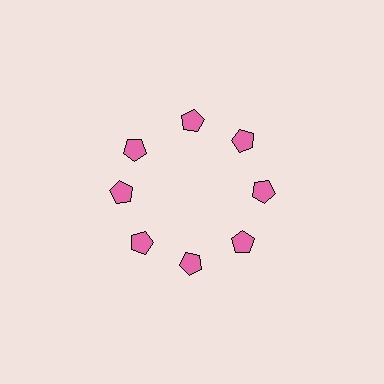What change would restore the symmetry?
The symmetry would be restored by rotating it back into even spacing with its neighbors so that all 8 pentagons sit at equal angles and equal distance from the center.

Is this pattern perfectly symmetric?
No. The 8 pink pentagons are arranged in a ring, but one element near the 10 o'clock position is rotated out of alignment along the ring, breaking the 8-fold rotational symmetry.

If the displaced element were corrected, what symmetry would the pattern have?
It would have 8-fold rotational symmetry — the pattern would map onto itself every 45 degrees.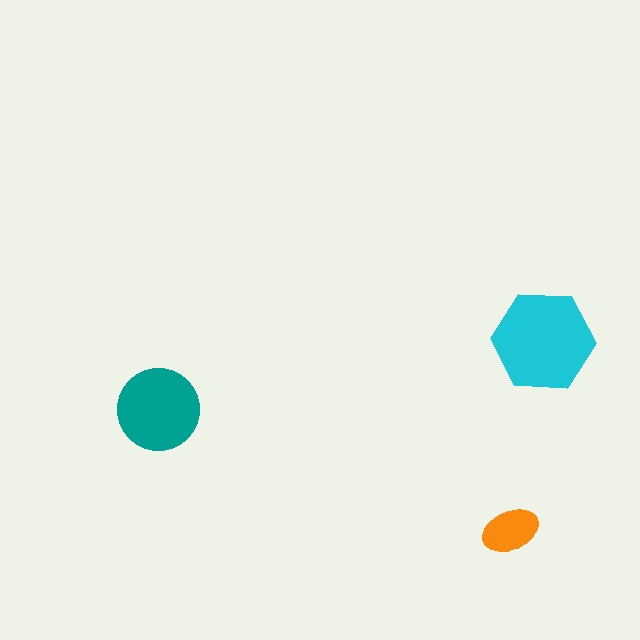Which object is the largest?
The cyan hexagon.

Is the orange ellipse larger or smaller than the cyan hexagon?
Smaller.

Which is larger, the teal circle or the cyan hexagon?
The cyan hexagon.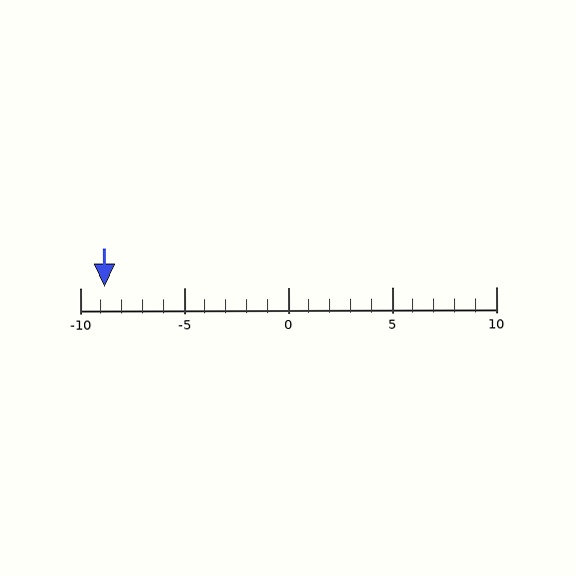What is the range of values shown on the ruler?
The ruler shows values from -10 to 10.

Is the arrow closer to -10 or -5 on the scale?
The arrow is closer to -10.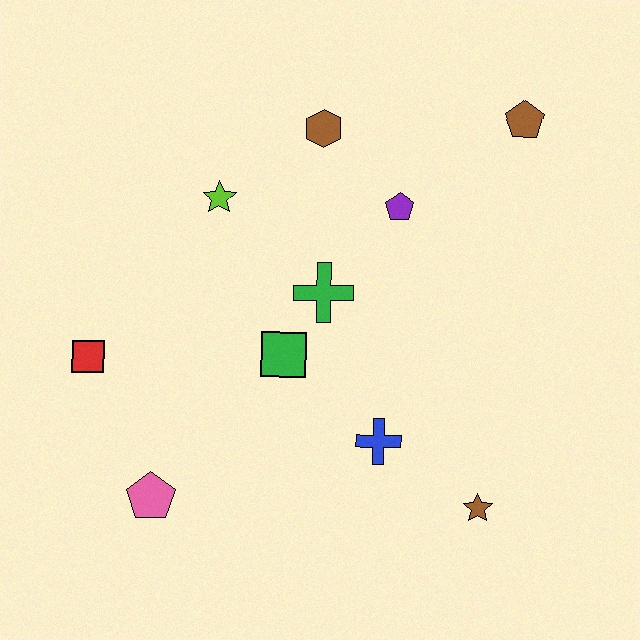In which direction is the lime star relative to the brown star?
The lime star is above the brown star.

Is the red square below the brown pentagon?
Yes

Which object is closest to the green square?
The green cross is closest to the green square.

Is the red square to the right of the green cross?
No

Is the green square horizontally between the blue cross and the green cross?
No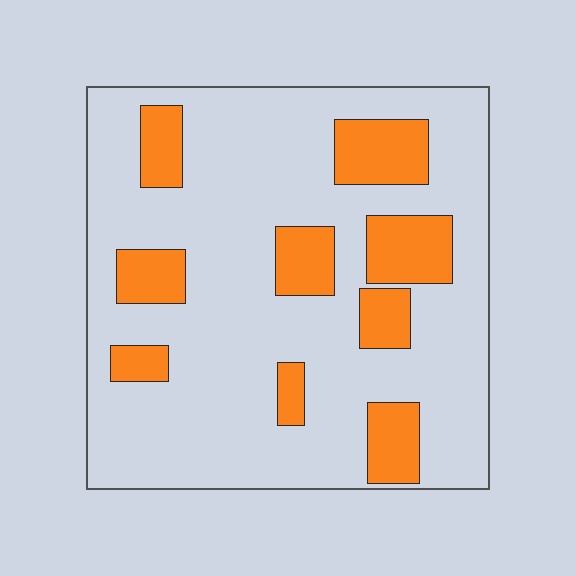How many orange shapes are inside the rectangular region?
9.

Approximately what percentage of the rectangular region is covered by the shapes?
Approximately 20%.